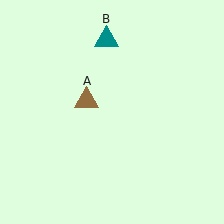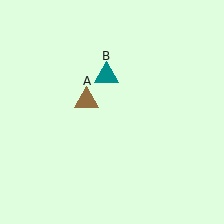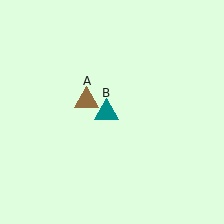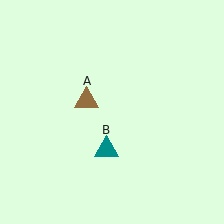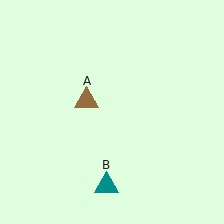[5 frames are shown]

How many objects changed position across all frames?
1 object changed position: teal triangle (object B).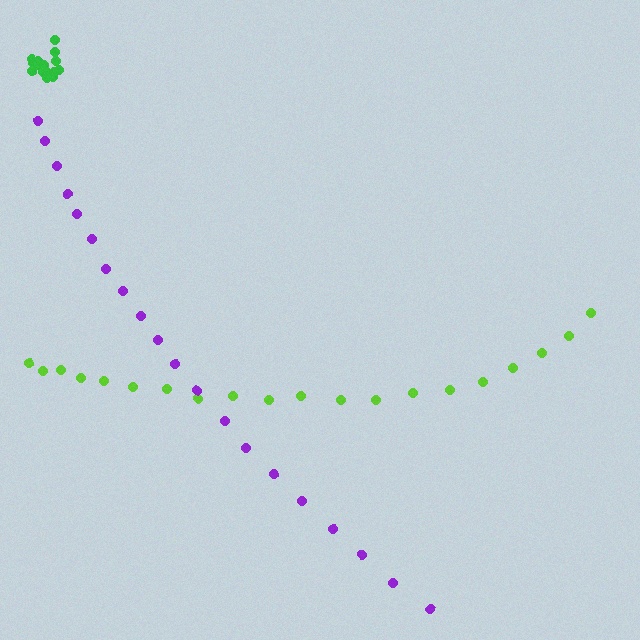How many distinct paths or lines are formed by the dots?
There are 3 distinct paths.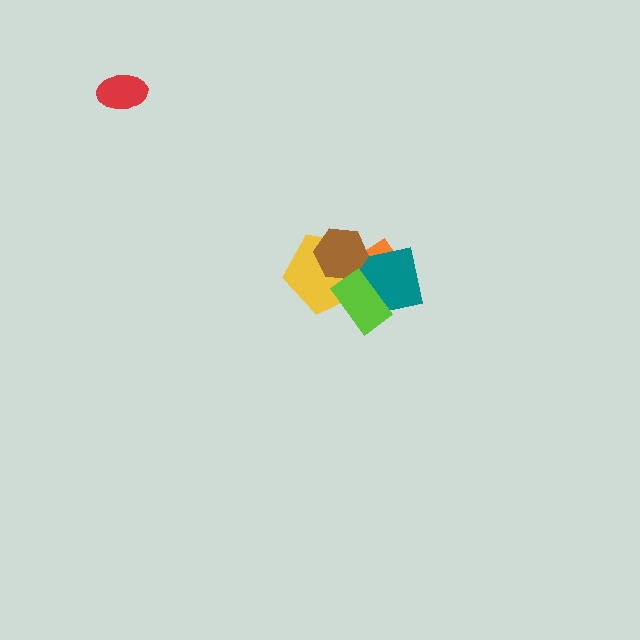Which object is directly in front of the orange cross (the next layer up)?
The yellow pentagon is directly in front of the orange cross.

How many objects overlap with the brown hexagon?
2 objects overlap with the brown hexagon.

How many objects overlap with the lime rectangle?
3 objects overlap with the lime rectangle.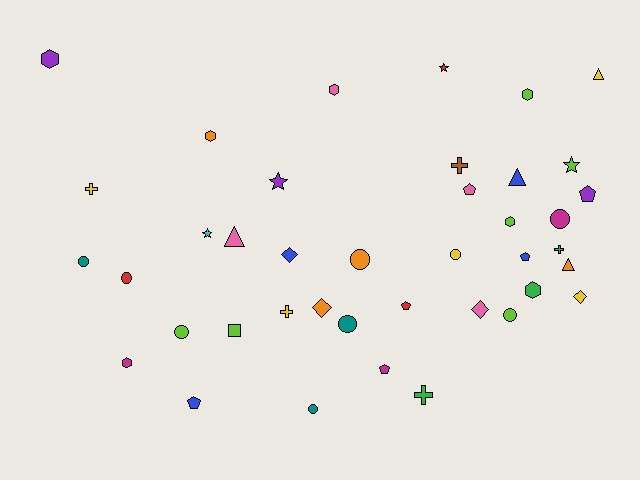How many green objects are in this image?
There are 3 green objects.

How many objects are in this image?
There are 40 objects.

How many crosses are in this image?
There are 5 crosses.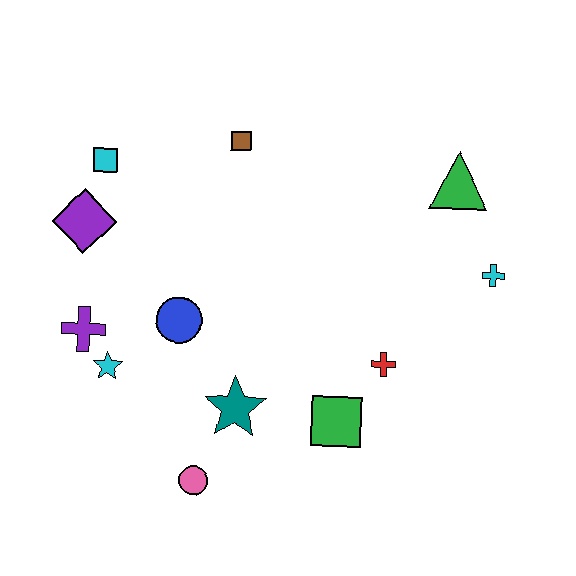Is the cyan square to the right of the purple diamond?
Yes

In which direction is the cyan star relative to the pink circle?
The cyan star is above the pink circle.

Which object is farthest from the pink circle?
The green triangle is farthest from the pink circle.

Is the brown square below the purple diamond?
No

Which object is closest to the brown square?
The cyan square is closest to the brown square.